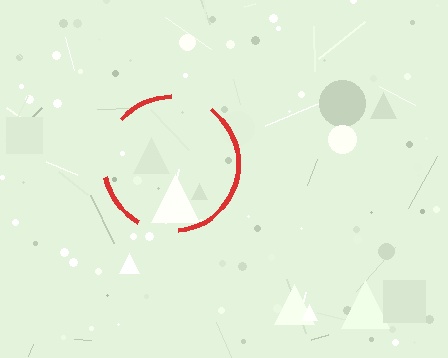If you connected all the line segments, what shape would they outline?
They would outline a circle.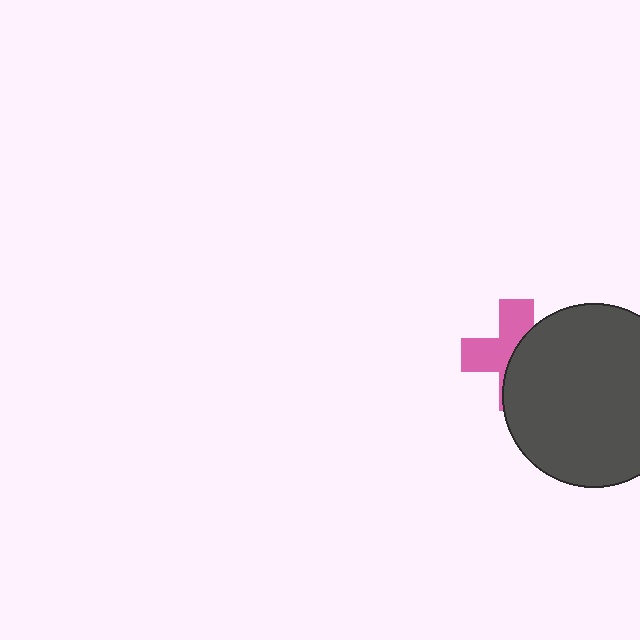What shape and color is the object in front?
The object in front is a dark gray circle.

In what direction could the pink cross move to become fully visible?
The pink cross could move left. That would shift it out from behind the dark gray circle entirely.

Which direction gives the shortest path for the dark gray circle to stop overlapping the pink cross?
Moving right gives the shortest separation.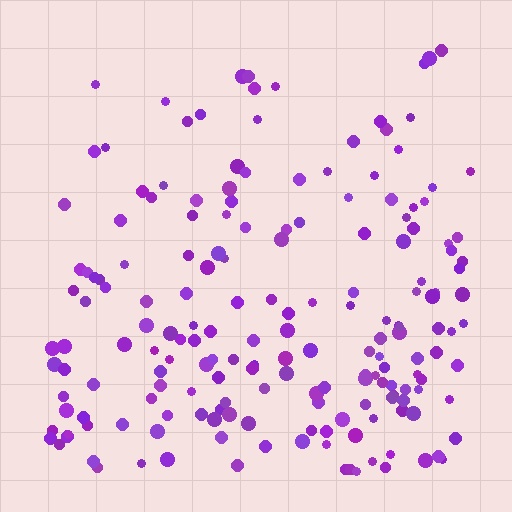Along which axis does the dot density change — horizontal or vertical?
Vertical.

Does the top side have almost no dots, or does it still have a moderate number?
Still a moderate number, just noticeably fewer than the bottom.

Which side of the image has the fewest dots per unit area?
The top.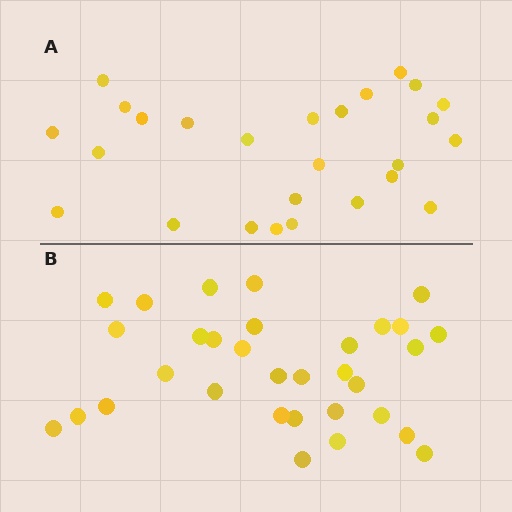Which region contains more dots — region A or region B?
Region B (the bottom region) has more dots.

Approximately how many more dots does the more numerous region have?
Region B has about 6 more dots than region A.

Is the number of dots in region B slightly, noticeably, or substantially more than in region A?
Region B has only slightly more — the two regions are fairly close. The ratio is roughly 1.2 to 1.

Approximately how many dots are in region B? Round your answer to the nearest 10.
About 30 dots. (The exact count is 32, which rounds to 30.)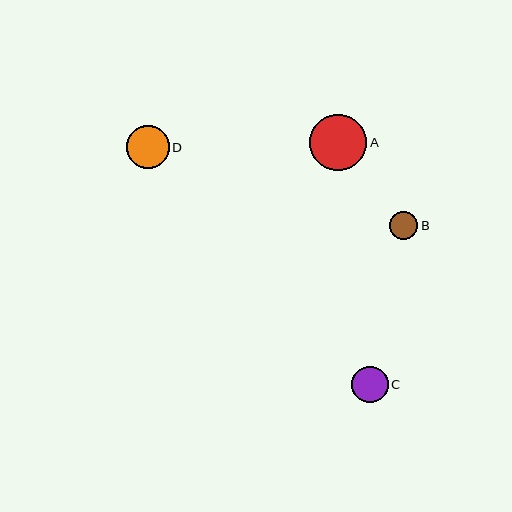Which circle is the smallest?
Circle B is the smallest with a size of approximately 28 pixels.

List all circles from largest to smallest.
From largest to smallest: A, D, C, B.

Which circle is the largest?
Circle A is the largest with a size of approximately 57 pixels.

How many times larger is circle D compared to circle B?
Circle D is approximately 1.5 times the size of circle B.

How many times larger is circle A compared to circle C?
Circle A is approximately 1.6 times the size of circle C.